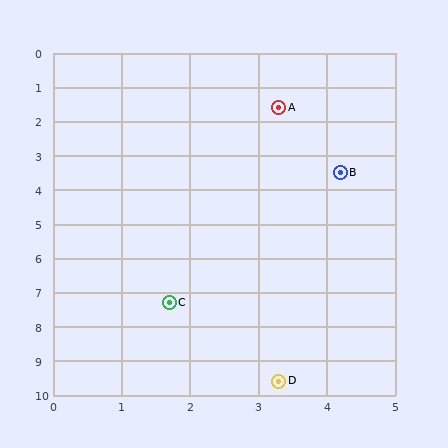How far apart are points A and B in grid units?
Points A and B are about 2.1 grid units apart.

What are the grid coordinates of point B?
Point B is at approximately (4.2, 3.5).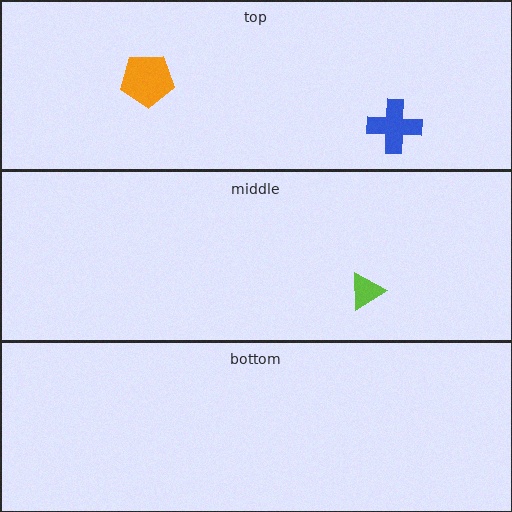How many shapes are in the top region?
2.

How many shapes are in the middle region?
1.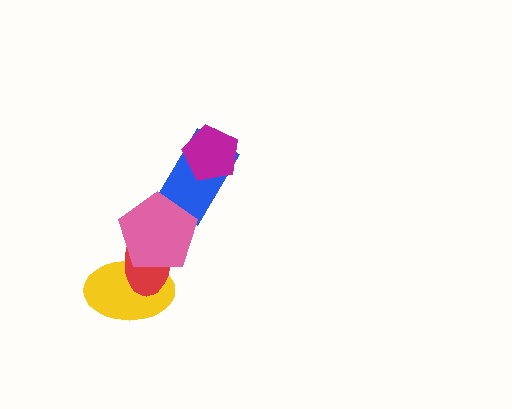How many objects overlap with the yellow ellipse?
2 objects overlap with the yellow ellipse.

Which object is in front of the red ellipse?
The pink pentagon is in front of the red ellipse.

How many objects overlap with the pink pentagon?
3 objects overlap with the pink pentagon.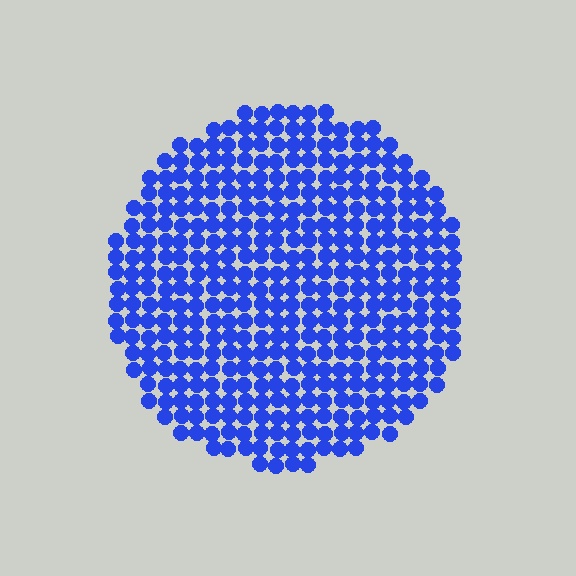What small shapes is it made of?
It is made of small circles.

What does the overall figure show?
The overall figure shows a circle.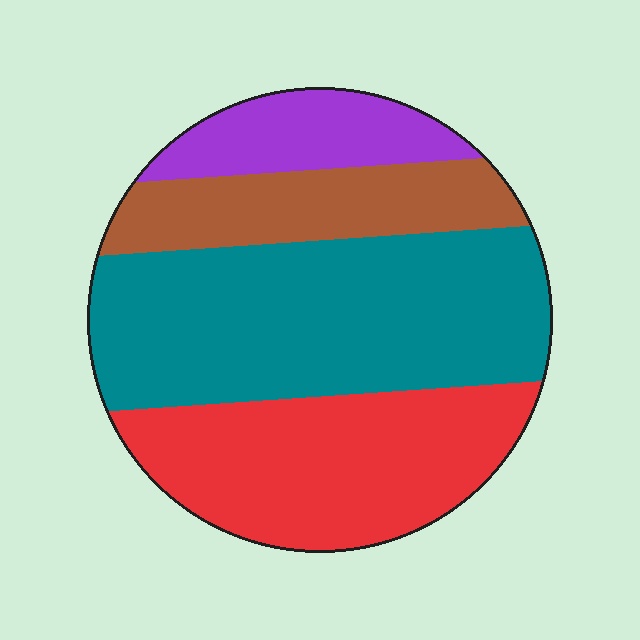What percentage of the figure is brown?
Brown covers around 15% of the figure.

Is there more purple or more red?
Red.